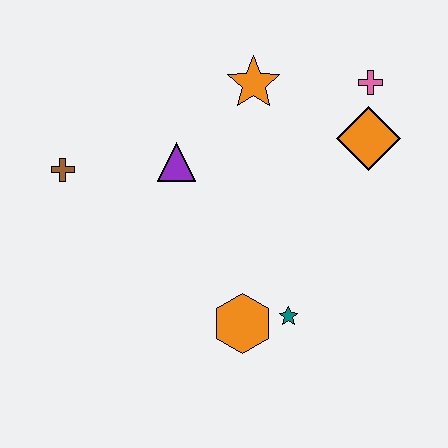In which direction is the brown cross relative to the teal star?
The brown cross is to the left of the teal star.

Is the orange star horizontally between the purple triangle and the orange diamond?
Yes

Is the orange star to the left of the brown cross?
No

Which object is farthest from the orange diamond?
The brown cross is farthest from the orange diamond.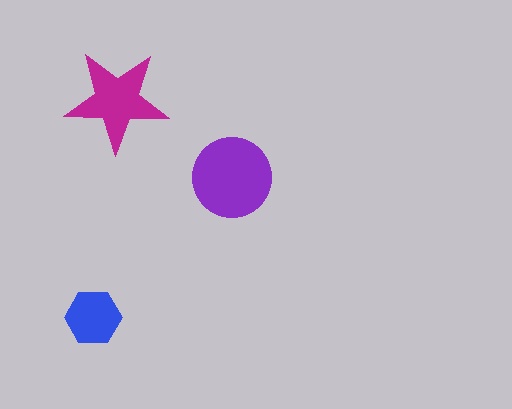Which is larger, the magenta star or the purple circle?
The purple circle.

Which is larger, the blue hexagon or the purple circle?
The purple circle.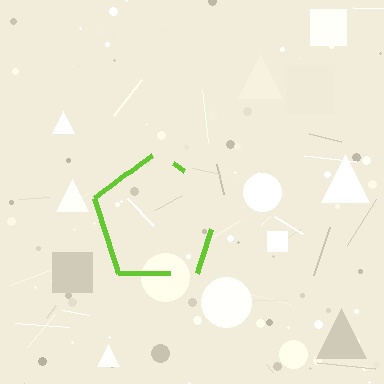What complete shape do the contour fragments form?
The contour fragments form a pentagon.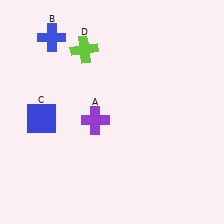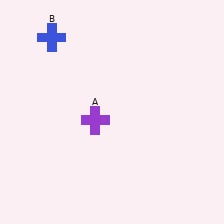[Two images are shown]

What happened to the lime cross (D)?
The lime cross (D) was removed in Image 2. It was in the top-left area of Image 1.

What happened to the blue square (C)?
The blue square (C) was removed in Image 2. It was in the bottom-left area of Image 1.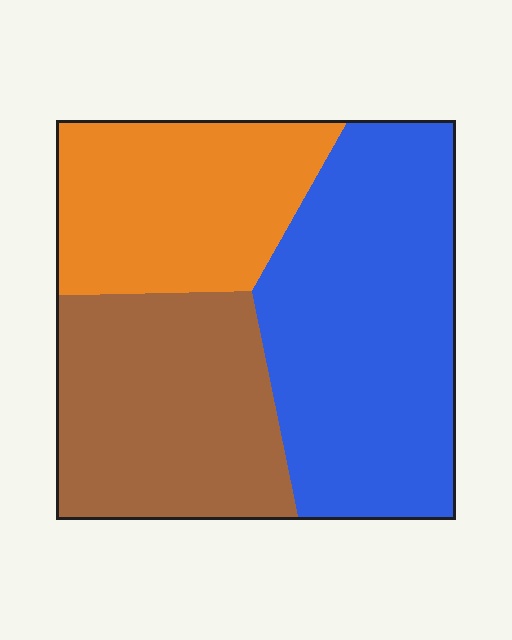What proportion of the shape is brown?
Brown takes up about one third (1/3) of the shape.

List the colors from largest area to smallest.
From largest to smallest: blue, brown, orange.